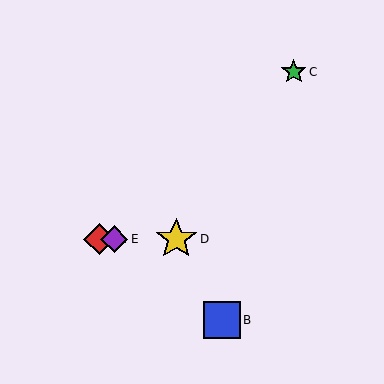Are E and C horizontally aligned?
No, E is at y≈239 and C is at y≈72.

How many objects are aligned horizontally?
3 objects (A, D, E) are aligned horizontally.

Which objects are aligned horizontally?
Objects A, D, E are aligned horizontally.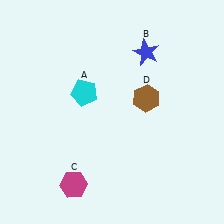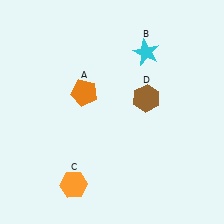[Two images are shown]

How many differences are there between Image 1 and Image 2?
There are 3 differences between the two images.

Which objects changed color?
A changed from cyan to orange. B changed from blue to cyan. C changed from magenta to orange.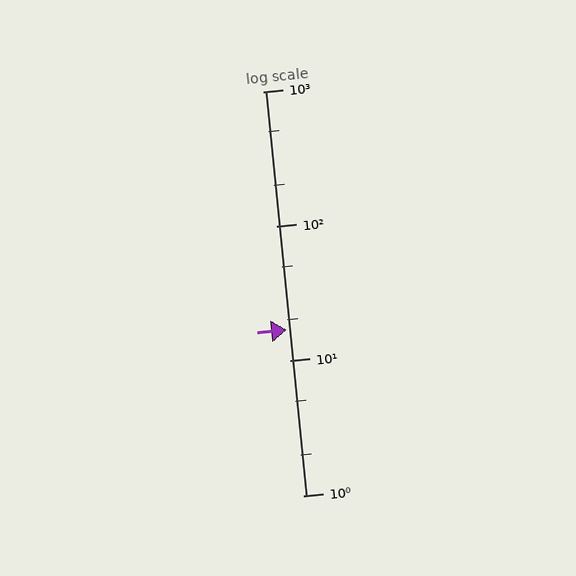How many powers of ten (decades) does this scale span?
The scale spans 3 decades, from 1 to 1000.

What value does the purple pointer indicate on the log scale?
The pointer indicates approximately 17.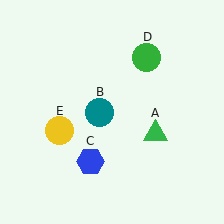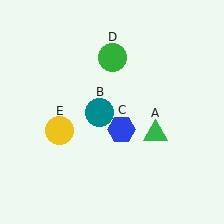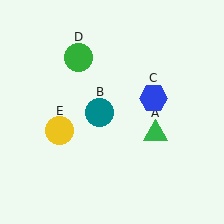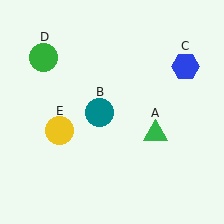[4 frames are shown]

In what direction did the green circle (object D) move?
The green circle (object D) moved left.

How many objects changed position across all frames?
2 objects changed position: blue hexagon (object C), green circle (object D).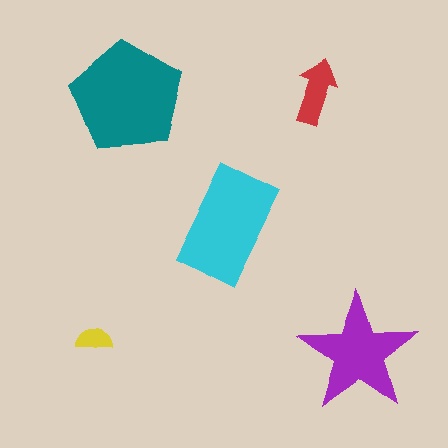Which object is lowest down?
The purple star is bottommost.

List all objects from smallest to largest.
The yellow semicircle, the red arrow, the purple star, the cyan rectangle, the teal pentagon.